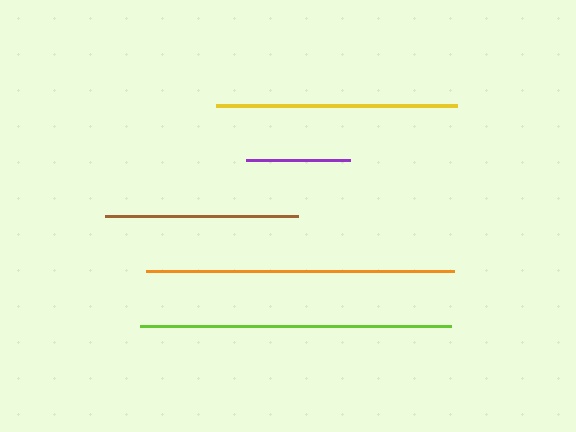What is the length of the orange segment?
The orange segment is approximately 308 pixels long.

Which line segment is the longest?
The lime line is the longest at approximately 311 pixels.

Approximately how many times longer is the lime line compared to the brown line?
The lime line is approximately 1.6 times the length of the brown line.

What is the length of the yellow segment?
The yellow segment is approximately 241 pixels long.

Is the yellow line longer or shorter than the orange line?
The orange line is longer than the yellow line.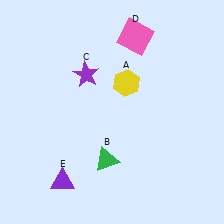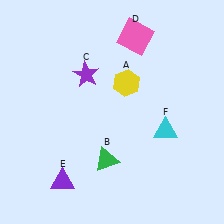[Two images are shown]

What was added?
A cyan triangle (F) was added in Image 2.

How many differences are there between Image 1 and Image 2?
There is 1 difference between the two images.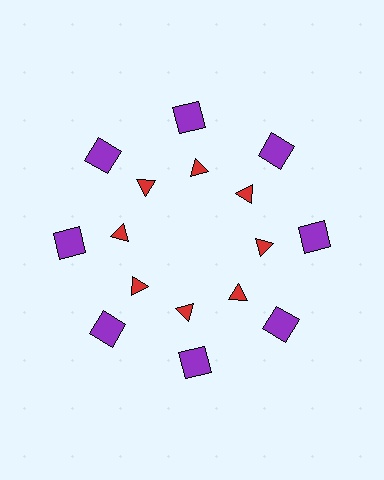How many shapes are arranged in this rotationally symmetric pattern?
There are 16 shapes, arranged in 8 groups of 2.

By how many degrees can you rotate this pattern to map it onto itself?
The pattern maps onto itself every 45 degrees of rotation.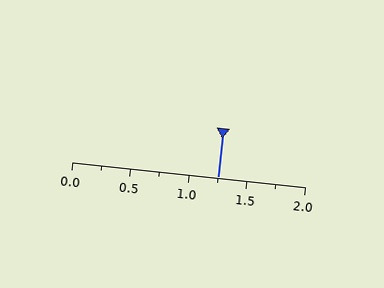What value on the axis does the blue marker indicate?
The marker indicates approximately 1.25.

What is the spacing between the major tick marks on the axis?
The major ticks are spaced 0.5 apart.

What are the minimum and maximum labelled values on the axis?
The axis runs from 0.0 to 2.0.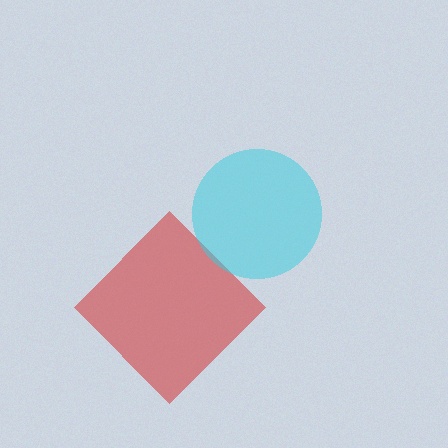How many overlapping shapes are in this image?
There are 2 overlapping shapes in the image.